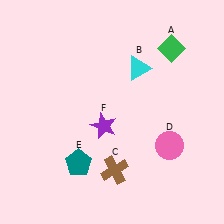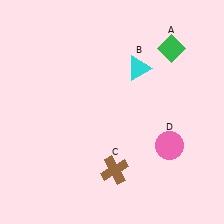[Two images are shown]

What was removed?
The teal pentagon (E), the purple star (F) were removed in Image 2.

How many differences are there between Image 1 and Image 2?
There are 2 differences between the two images.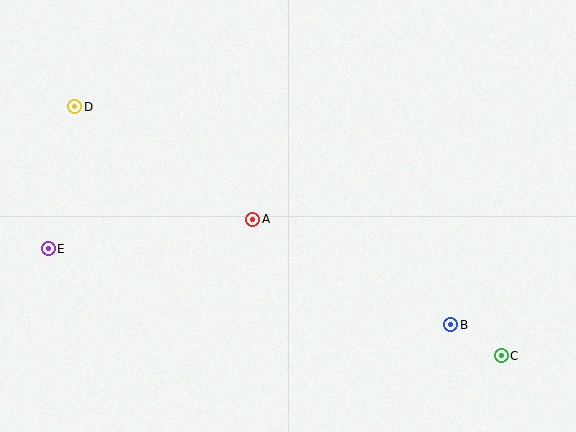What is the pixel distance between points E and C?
The distance between E and C is 465 pixels.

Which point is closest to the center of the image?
Point A at (253, 219) is closest to the center.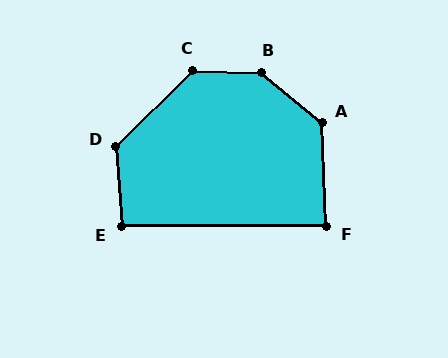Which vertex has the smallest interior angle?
F, at approximately 88 degrees.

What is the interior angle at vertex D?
Approximately 131 degrees (obtuse).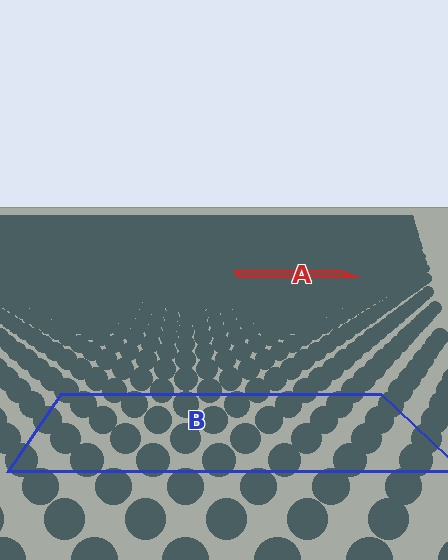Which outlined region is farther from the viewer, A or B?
Region A is farther from the viewer — the texture elements inside it appear smaller and more densely packed.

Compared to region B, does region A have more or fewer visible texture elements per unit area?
Region A has more texture elements per unit area — they are packed more densely because it is farther away.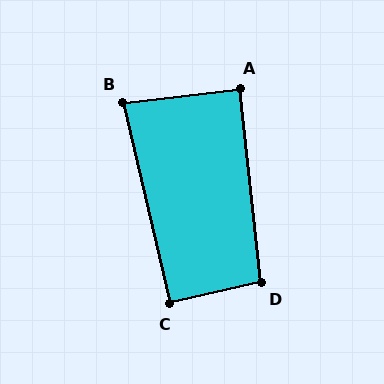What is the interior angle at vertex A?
Approximately 90 degrees (approximately right).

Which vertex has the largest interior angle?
D, at approximately 97 degrees.